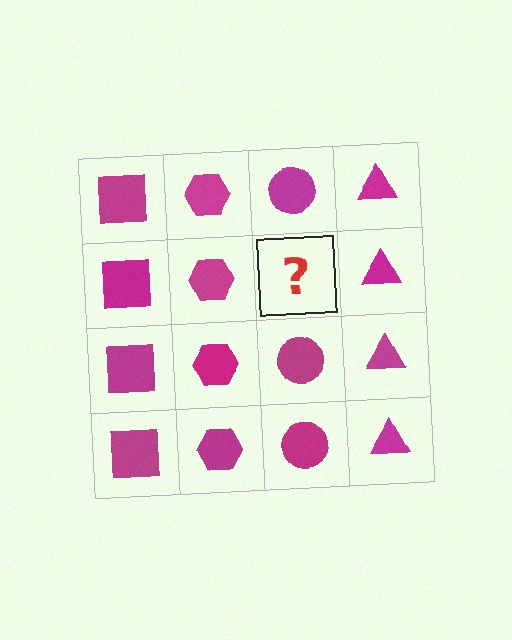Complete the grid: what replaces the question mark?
The question mark should be replaced with a magenta circle.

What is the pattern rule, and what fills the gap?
The rule is that each column has a consistent shape. The gap should be filled with a magenta circle.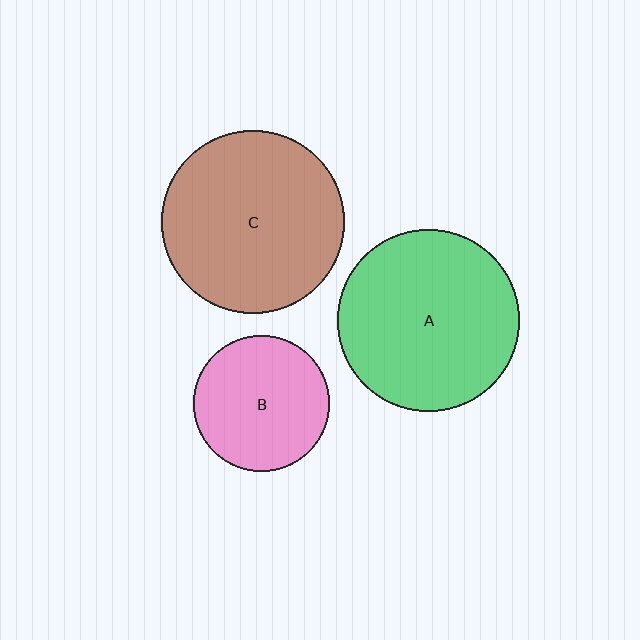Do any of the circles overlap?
No, none of the circles overlap.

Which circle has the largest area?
Circle C (brown).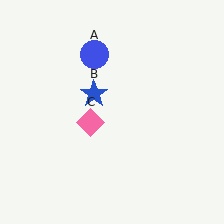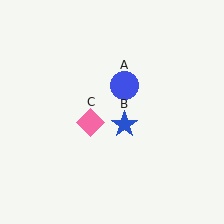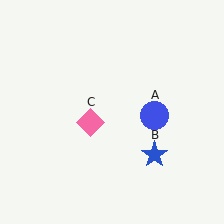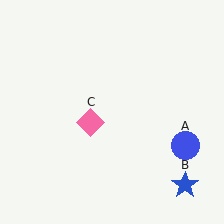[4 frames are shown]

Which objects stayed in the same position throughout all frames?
Pink diamond (object C) remained stationary.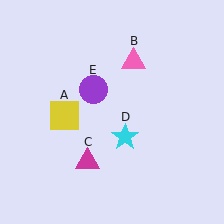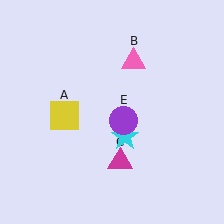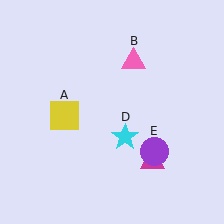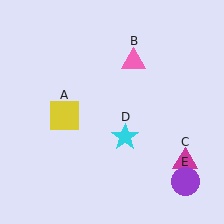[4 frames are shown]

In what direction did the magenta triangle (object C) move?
The magenta triangle (object C) moved right.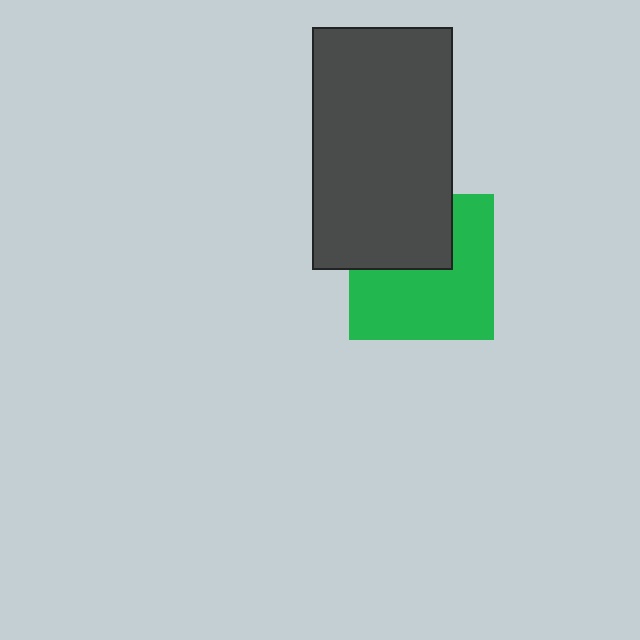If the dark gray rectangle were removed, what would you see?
You would see the complete green square.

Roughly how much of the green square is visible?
About half of it is visible (roughly 62%).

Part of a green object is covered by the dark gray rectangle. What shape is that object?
It is a square.